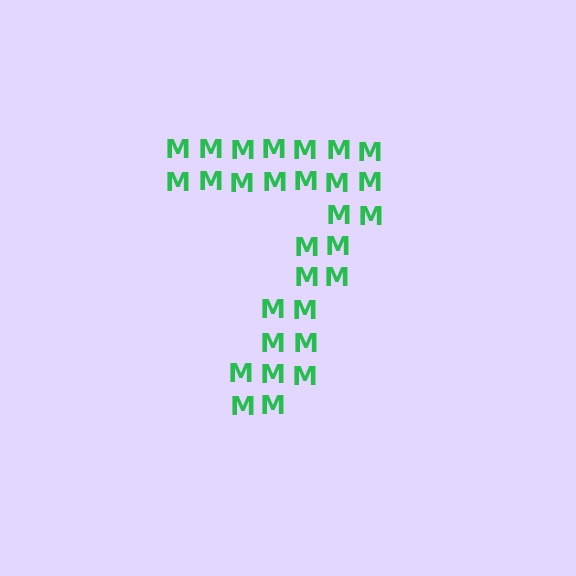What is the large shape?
The large shape is the digit 7.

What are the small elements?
The small elements are letter M's.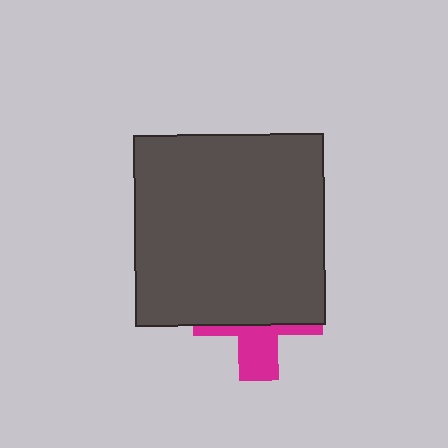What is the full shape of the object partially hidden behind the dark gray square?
The partially hidden object is a magenta cross.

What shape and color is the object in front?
The object in front is a dark gray square.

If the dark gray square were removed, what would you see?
You would see the complete magenta cross.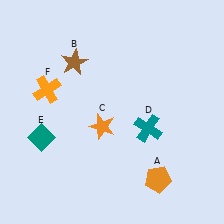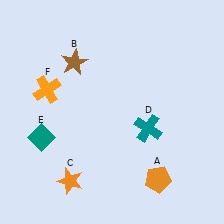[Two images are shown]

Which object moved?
The orange star (C) moved down.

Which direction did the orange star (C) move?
The orange star (C) moved down.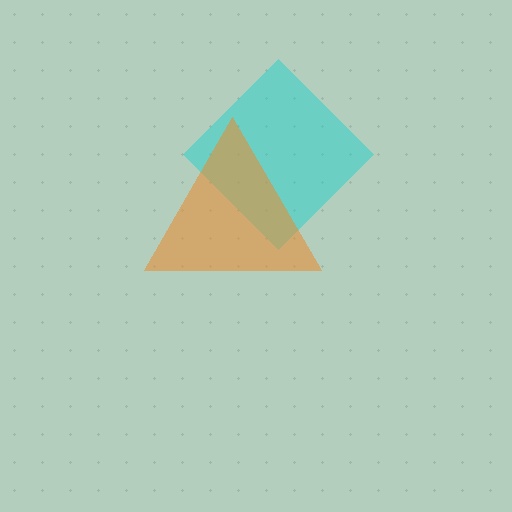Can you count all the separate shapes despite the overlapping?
Yes, there are 2 separate shapes.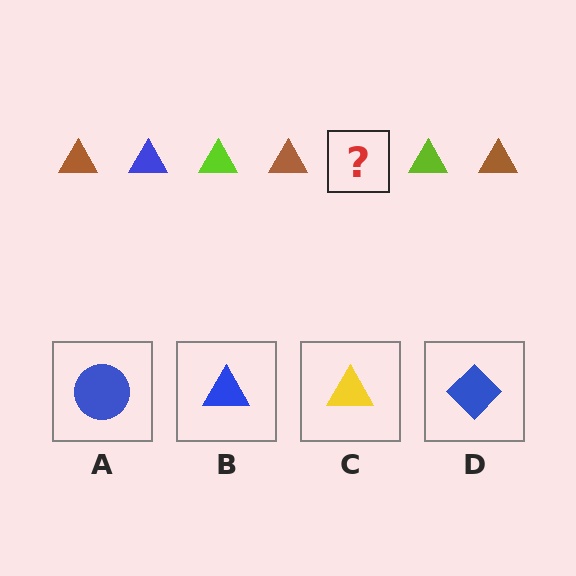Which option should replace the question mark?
Option B.